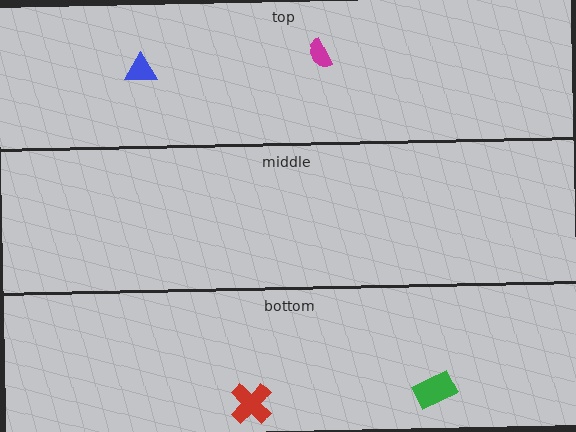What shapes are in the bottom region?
The green rectangle, the red cross.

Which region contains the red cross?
The bottom region.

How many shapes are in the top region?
2.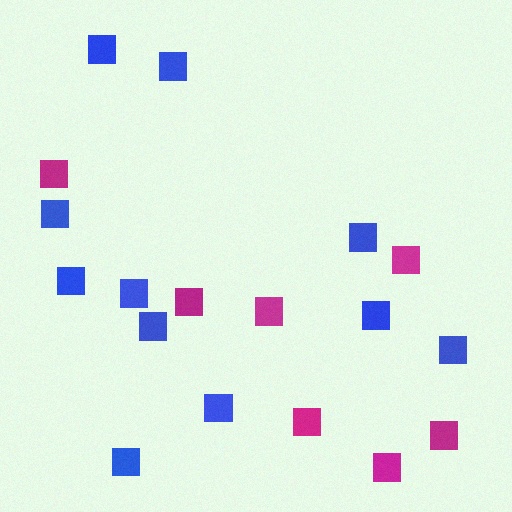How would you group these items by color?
There are 2 groups: one group of magenta squares (7) and one group of blue squares (11).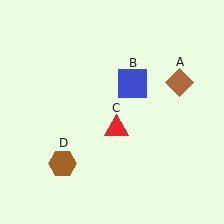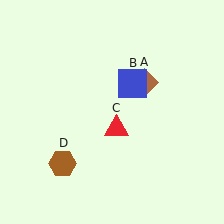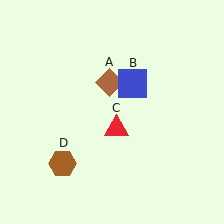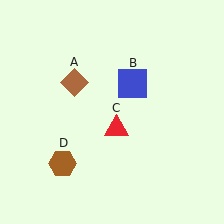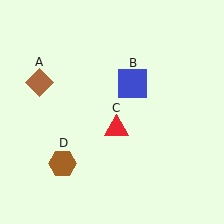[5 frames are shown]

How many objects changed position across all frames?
1 object changed position: brown diamond (object A).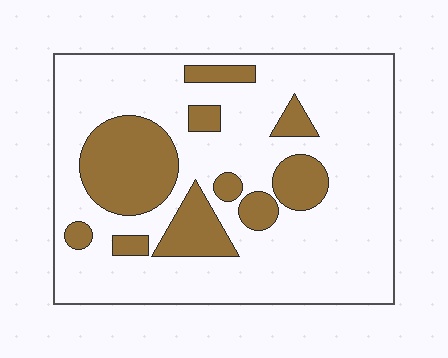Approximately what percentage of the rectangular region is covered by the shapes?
Approximately 25%.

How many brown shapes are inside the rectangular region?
10.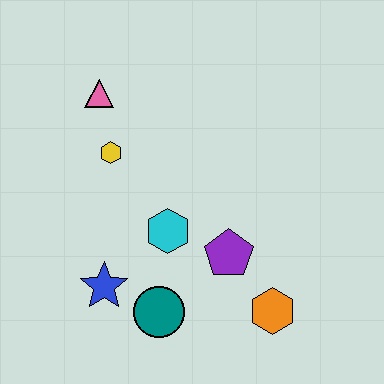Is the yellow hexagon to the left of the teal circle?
Yes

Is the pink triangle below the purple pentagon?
No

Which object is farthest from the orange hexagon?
The pink triangle is farthest from the orange hexagon.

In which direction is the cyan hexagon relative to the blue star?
The cyan hexagon is to the right of the blue star.